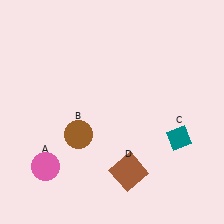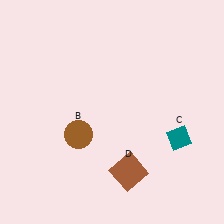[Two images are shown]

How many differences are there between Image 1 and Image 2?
There is 1 difference between the two images.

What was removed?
The pink circle (A) was removed in Image 2.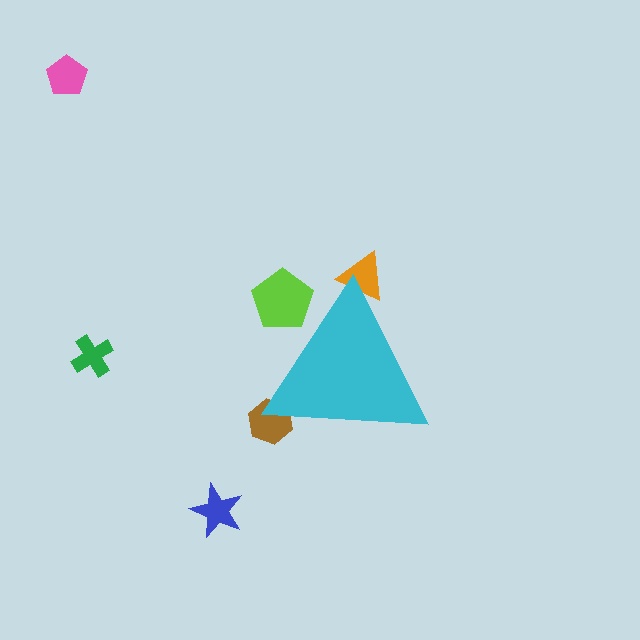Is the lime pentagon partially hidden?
Yes, the lime pentagon is partially hidden behind the cyan triangle.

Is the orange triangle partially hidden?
Yes, the orange triangle is partially hidden behind the cyan triangle.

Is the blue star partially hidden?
No, the blue star is fully visible.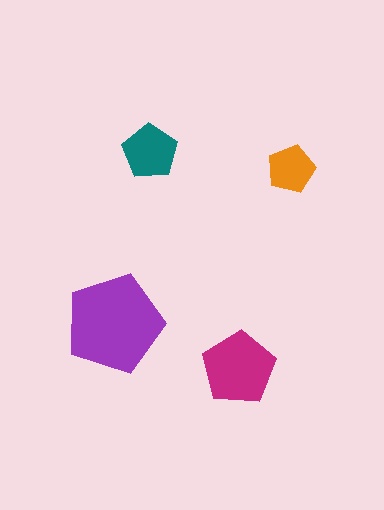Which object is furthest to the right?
The orange pentagon is rightmost.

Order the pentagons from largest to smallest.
the purple one, the magenta one, the teal one, the orange one.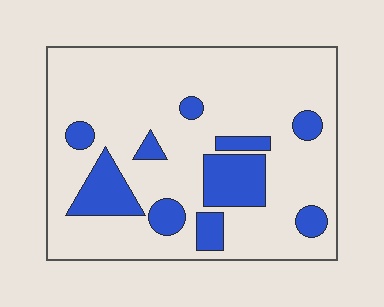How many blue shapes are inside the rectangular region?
10.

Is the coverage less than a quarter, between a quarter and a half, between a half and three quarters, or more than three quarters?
Less than a quarter.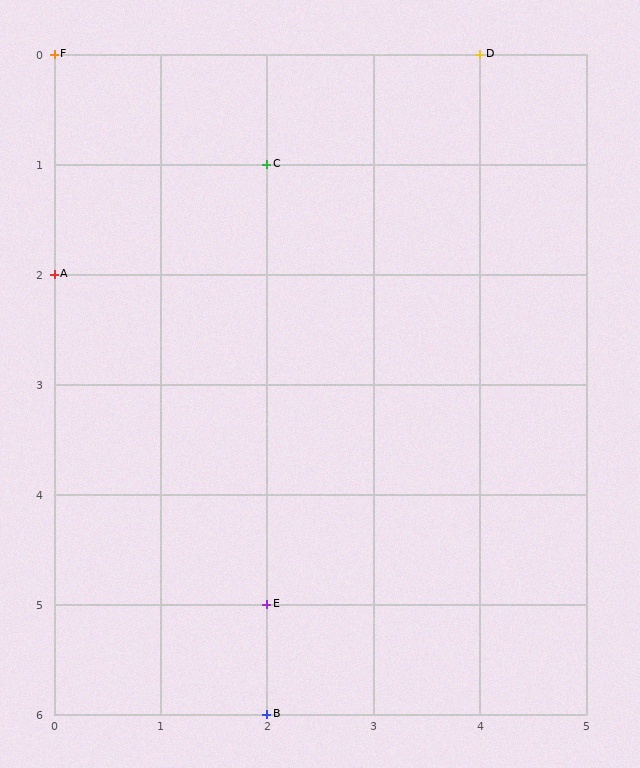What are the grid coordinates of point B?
Point B is at grid coordinates (2, 6).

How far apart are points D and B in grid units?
Points D and B are 2 columns and 6 rows apart (about 6.3 grid units diagonally).